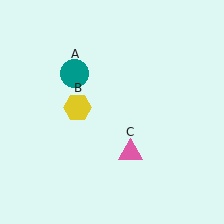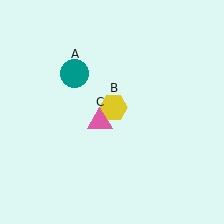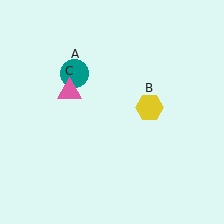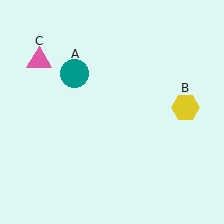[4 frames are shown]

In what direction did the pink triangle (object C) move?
The pink triangle (object C) moved up and to the left.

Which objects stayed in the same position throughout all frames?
Teal circle (object A) remained stationary.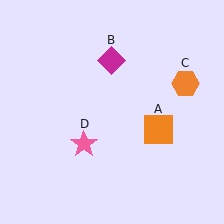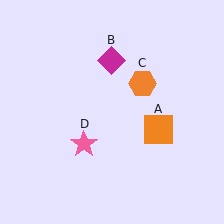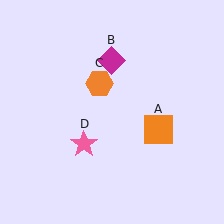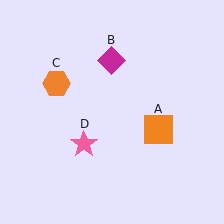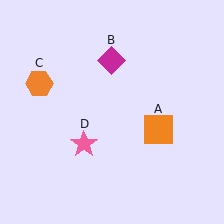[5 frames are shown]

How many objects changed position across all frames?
1 object changed position: orange hexagon (object C).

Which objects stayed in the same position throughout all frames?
Orange square (object A) and magenta diamond (object B) and pink star (object D) remained stationary.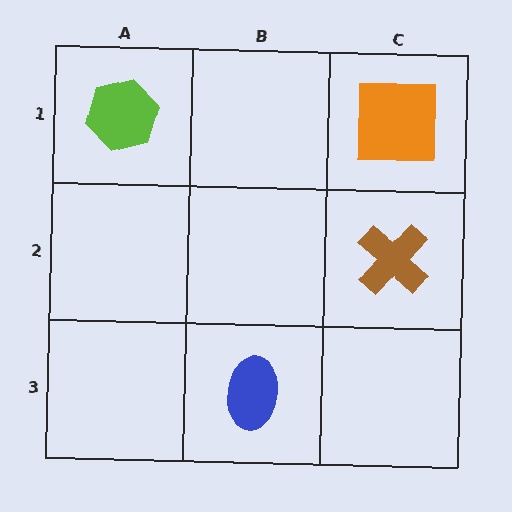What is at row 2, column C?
A brown cross.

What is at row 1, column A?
A lime hexagon.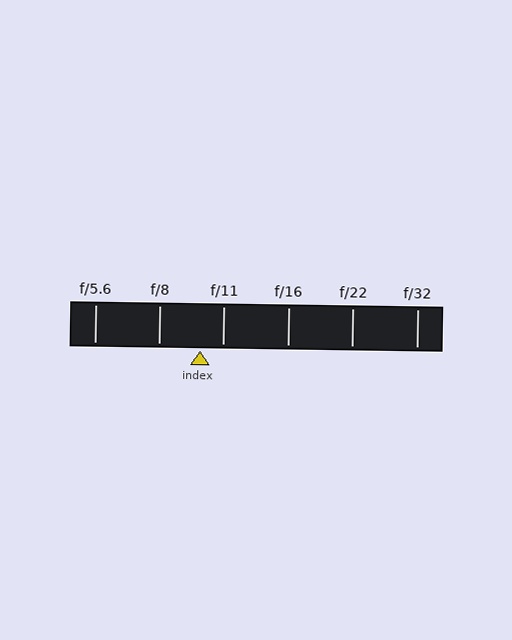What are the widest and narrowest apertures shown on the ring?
The widest aperture shown is f/5.6 and the narrowest is f/32.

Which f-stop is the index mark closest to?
The index mark is closest to f/11.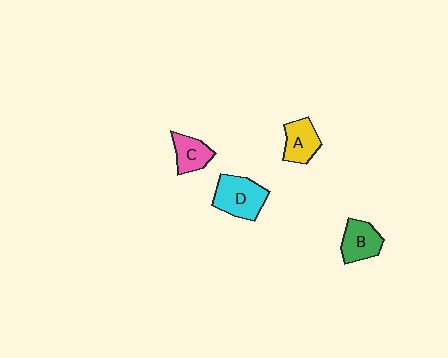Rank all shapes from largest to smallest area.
From largest to smallest: D (cyan), B (green), A (yellow), C (pink).